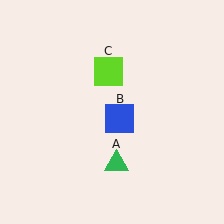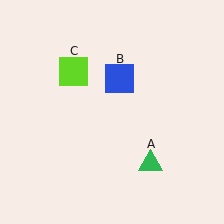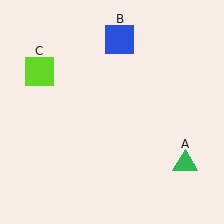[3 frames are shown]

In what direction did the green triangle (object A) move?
The green triangle (object A) moved right.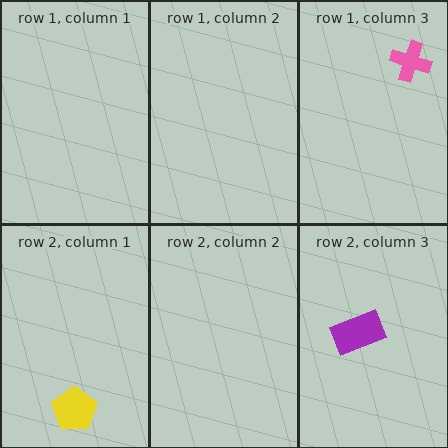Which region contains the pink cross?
The row 1, column 3 region.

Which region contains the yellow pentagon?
The row 2, column 1 region.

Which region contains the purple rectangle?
The row 2, column 3 region.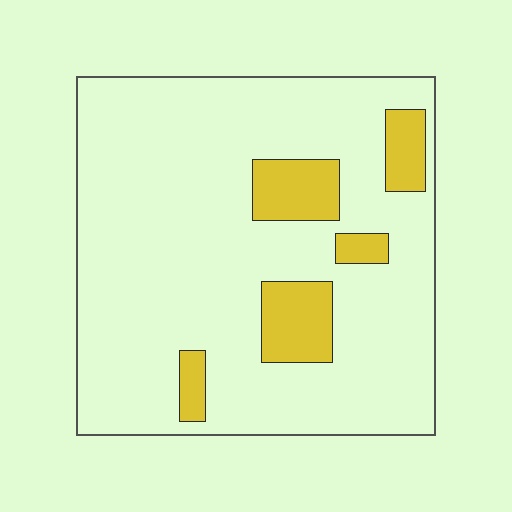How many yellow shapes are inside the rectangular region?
5.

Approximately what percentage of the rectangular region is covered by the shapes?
Approximately 15%.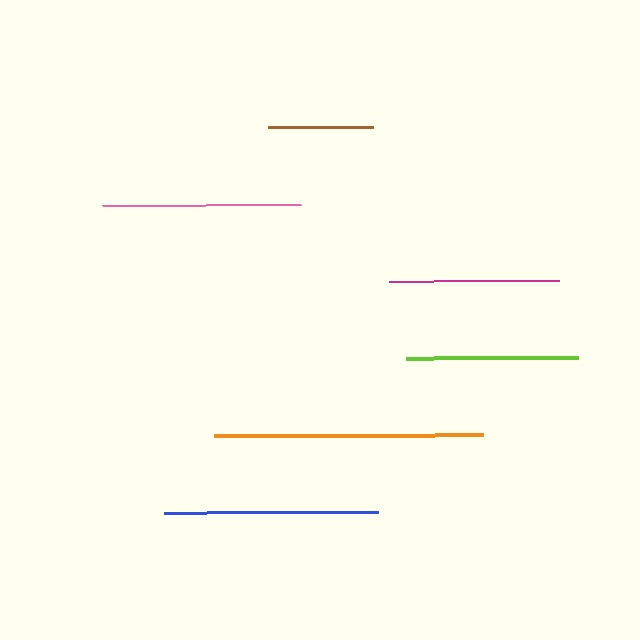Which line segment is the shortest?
The brown line is the shortest at approximately 105 pixels.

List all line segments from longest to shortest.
From longest to shortest: orange, blue, pink, lime, magenta, brown.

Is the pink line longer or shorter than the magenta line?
The pink line is longer than the magenta line.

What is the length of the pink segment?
The pink segment is approximately 198 pixels long.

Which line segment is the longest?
The orange line is the longest at approximately 269 pixels.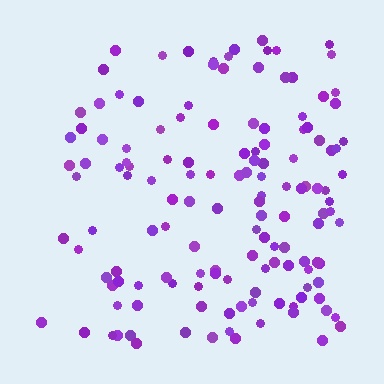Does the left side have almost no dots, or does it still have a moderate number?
Still a moderate number, just noticeably fewer than the right.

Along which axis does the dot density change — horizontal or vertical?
Horizontal.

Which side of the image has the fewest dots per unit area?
The left.